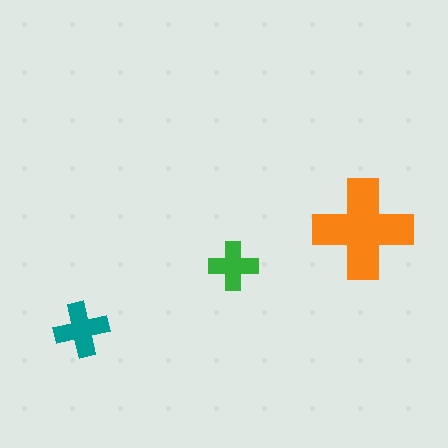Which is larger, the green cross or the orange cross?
The orange one.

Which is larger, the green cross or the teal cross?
The teal one.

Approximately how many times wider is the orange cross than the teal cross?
About 2 times wider.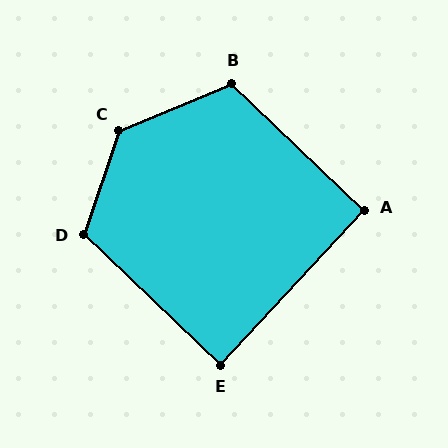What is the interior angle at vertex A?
Approximately 91 degrees (approximately right).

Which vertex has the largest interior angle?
C, at approximately 131 degrees.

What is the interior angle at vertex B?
Approximately 114 degrees (obtuse).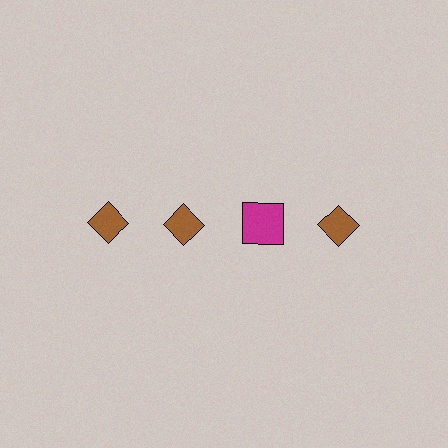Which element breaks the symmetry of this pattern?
The magenta square in the top row, center column breaks the symmetry. All other shapes are brown diamonds.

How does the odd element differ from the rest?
It differs in both color (magenta instead of brown) and shape (square instead of diamond).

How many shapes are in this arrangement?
There are 4 shapes arranged in a grid pattern.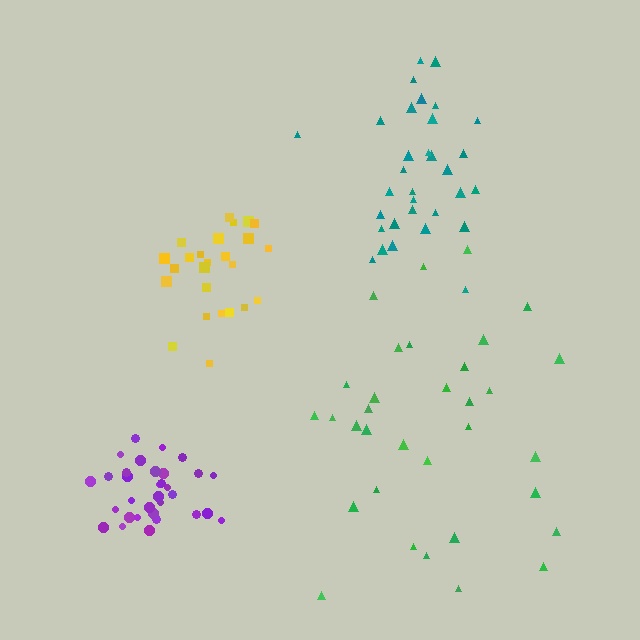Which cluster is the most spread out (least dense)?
Green.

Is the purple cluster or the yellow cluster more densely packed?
Purple.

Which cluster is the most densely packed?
Purple.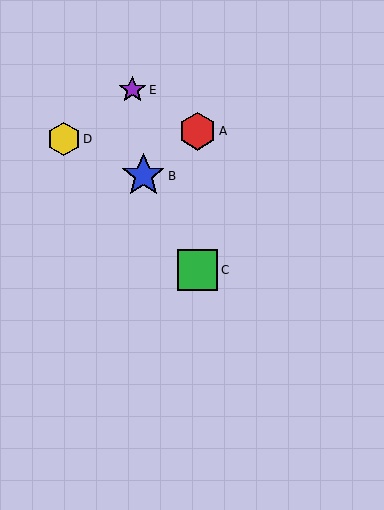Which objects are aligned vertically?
Objects A, C are aligned vertically.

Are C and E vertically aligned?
No, C is at x≈198 and E is at x≈132.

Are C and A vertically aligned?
Yes, both are at x≈198.